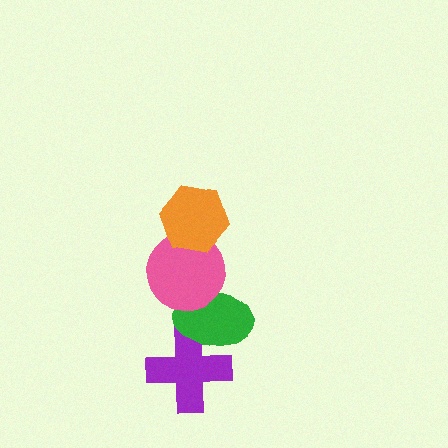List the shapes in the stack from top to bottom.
From top to bottom: the orange hexagon, the pink circle, the green ellipse, the purple cross.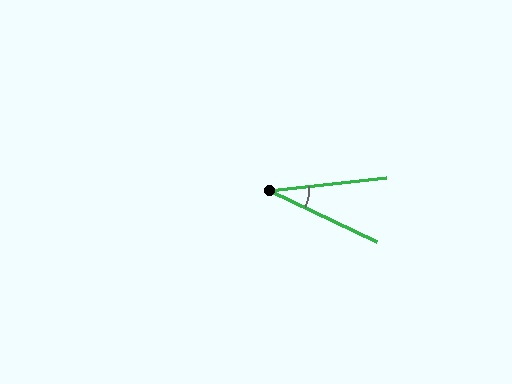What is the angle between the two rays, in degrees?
Approximately 32 degrees.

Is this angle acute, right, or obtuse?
It is acute.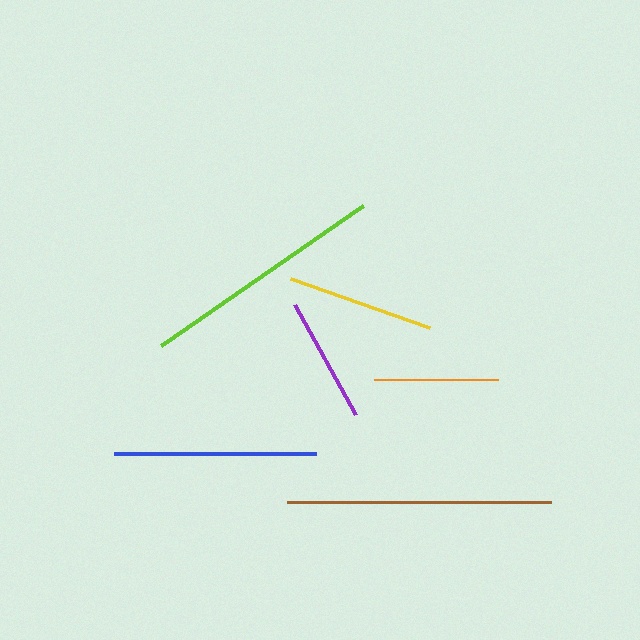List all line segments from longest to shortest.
From longest to shortest: brown, lime, blue, yellow, purple, orange.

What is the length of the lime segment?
The lime segment is approximately 246 pixels long.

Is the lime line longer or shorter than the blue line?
The lime line is longer than the blue line.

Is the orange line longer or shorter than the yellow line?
The yellow line is longer than the orange line.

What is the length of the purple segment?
The purple segment is approximately 125 pixels long.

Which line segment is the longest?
The brown line is the longest at approximately 264 pixels.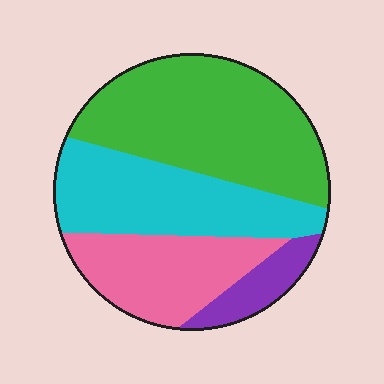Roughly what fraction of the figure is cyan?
Cyan covers 29% of the figure.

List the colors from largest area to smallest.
From largest to smallest: green, cyan, pink, purple.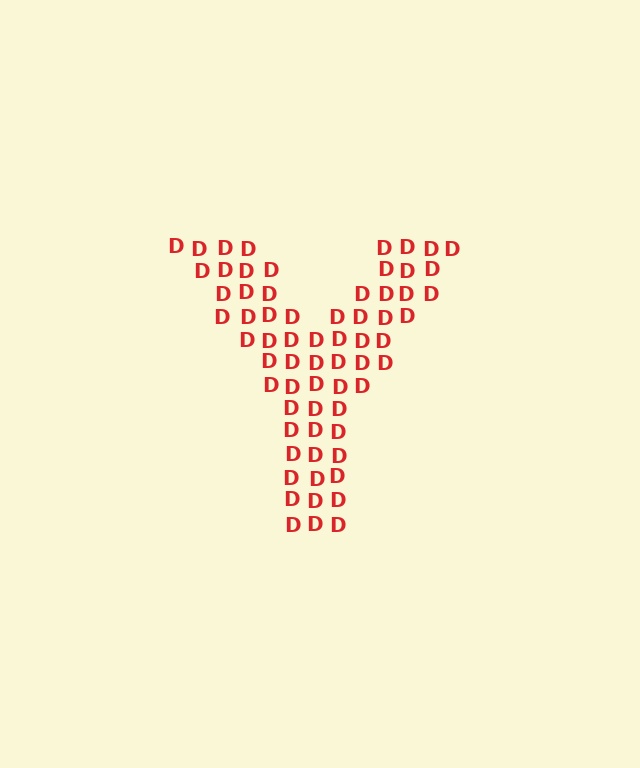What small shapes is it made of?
It is made of small letter D's.